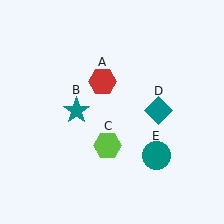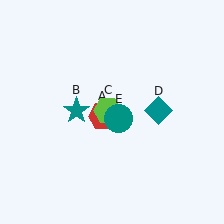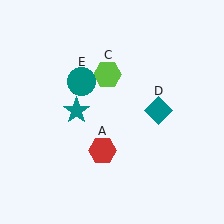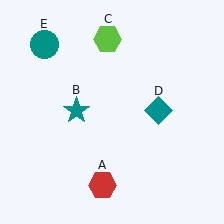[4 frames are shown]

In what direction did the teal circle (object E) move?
The teal circle (object E) moved up and to the left.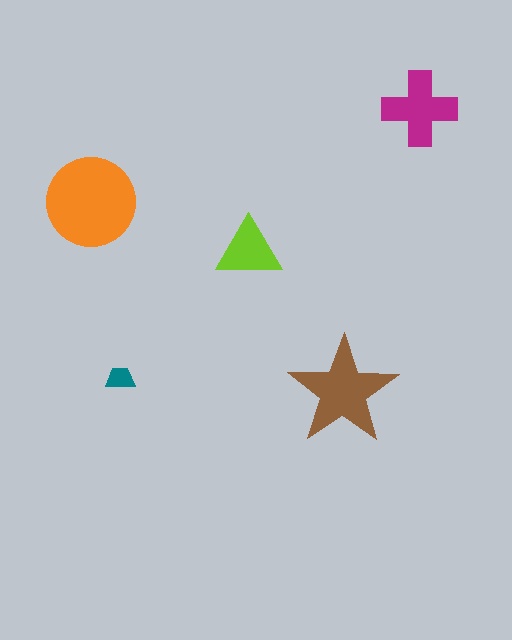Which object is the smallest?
The teal trapezoid.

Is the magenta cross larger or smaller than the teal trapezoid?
Larger.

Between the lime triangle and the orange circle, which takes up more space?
The orange circle.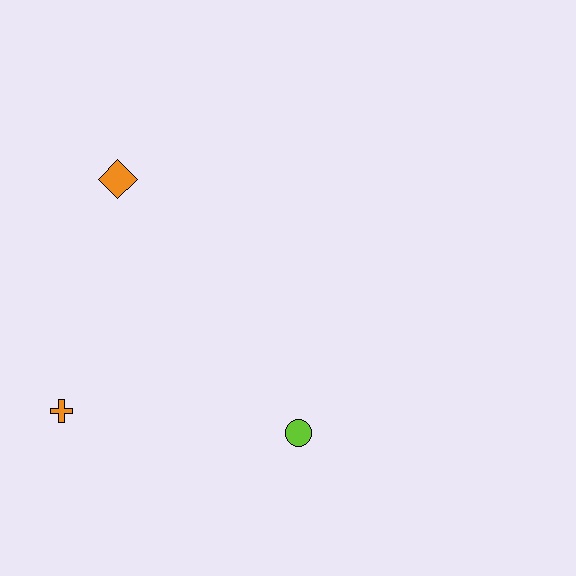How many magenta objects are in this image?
There are no magenta objects.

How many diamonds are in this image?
There is 1 diamond.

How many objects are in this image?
There are 3 objects.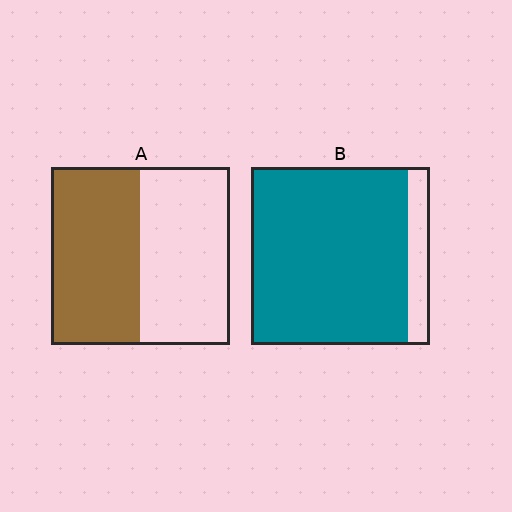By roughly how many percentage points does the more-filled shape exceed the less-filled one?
By roughly 40 percentage points (B over A).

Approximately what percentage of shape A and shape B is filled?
A is approximately 50% and B is approximately 90%.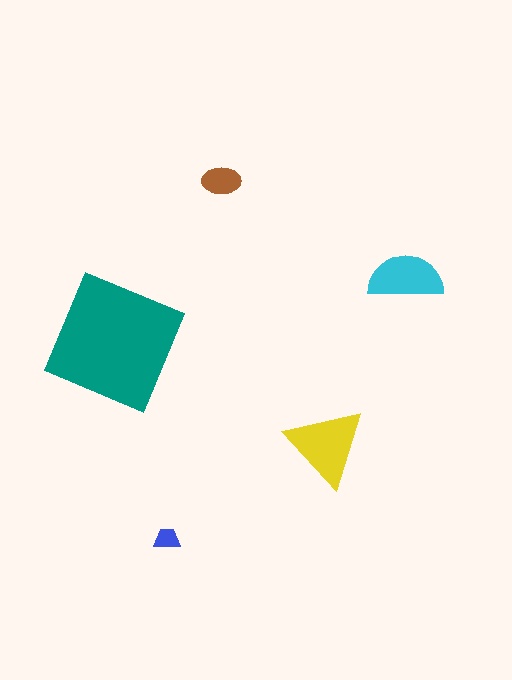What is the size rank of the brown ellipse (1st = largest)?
4th.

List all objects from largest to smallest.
The teal square, the yellow triangle, the cyan semicircle, the brown ellipse, the blue trapezoid.